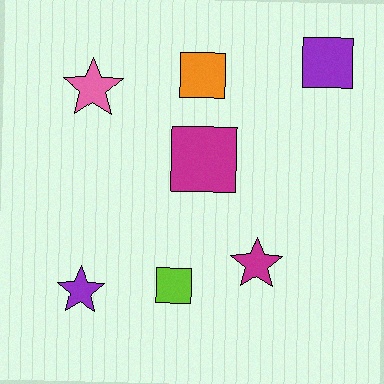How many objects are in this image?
There are 7 objects.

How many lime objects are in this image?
There is 1 lime object.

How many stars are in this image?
There are 3 stars.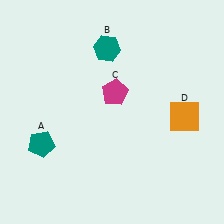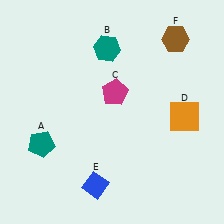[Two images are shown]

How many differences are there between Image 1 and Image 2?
There are 2 differences between the two images.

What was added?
A blue diamond (E), a brown hexagon (F) were added in Image 2.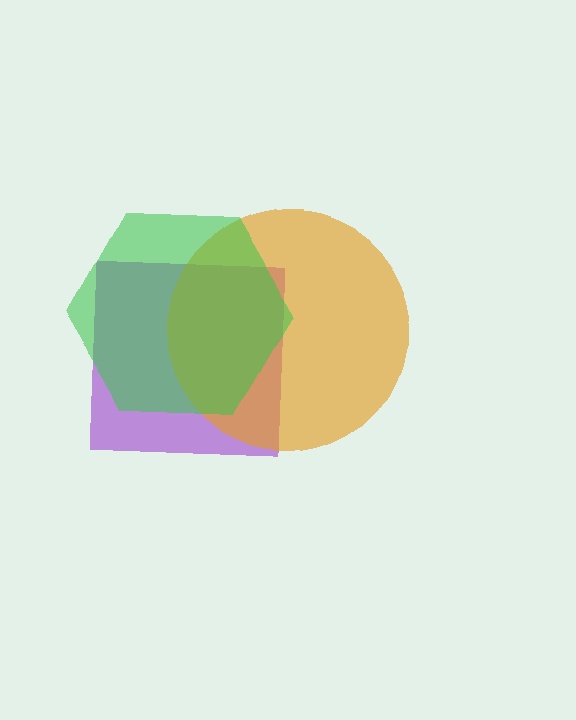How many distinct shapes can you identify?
There are 3 distinct shapes: a purple square, an orange circle, a green hexagon.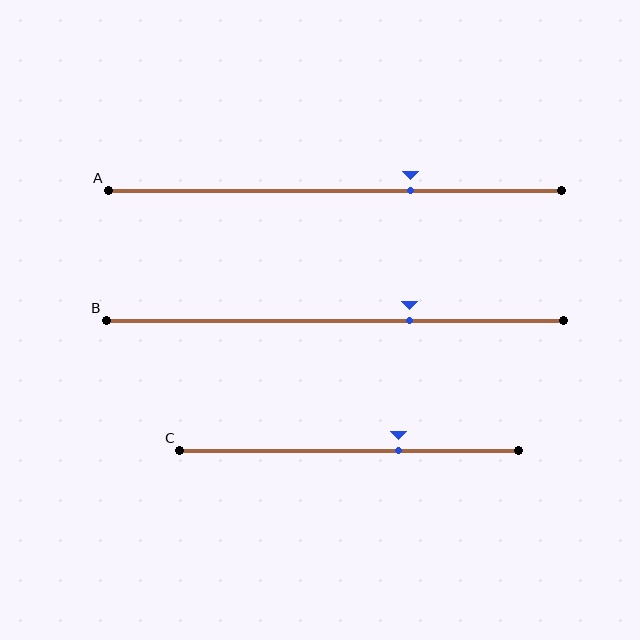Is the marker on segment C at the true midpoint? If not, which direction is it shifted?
No, the marker on segment C is shifted to the right by about 15% of the segment length.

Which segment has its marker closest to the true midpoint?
Segment C has its marker closest to the true midpoint.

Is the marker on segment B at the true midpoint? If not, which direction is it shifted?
No, the marker on segment B is shifted to the right by about 16% of the segment length.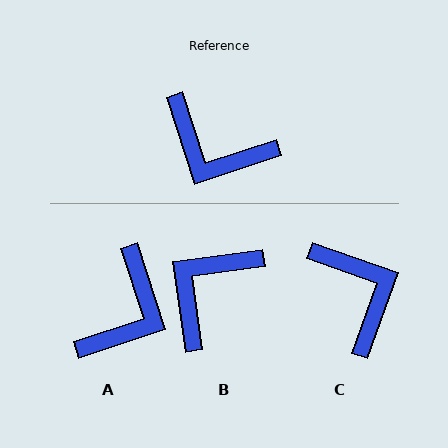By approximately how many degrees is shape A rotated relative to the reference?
Approximately 90 degrees counter-clockwise.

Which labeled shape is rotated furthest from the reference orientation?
C, about 143 degrees away.